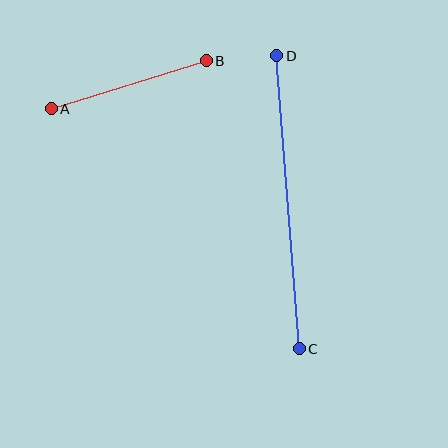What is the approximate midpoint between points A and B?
The midpoint is at approximately (129, 85) pixels.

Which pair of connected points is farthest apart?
Points C and D are farthest apart.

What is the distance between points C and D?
The distance is approximately 294 pixels.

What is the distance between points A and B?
The distance is approximately 162 pixels.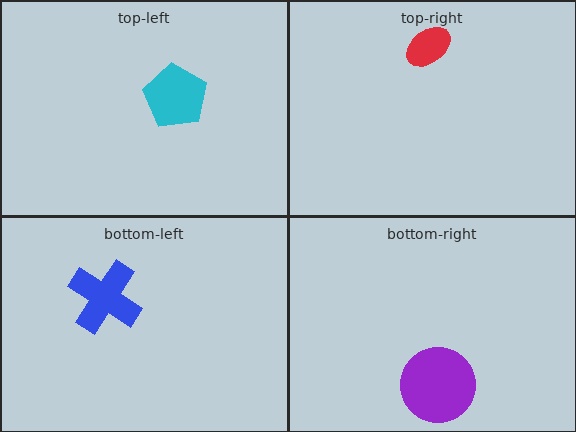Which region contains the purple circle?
The bottom-right region.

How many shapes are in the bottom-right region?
1.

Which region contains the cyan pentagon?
The top-left region.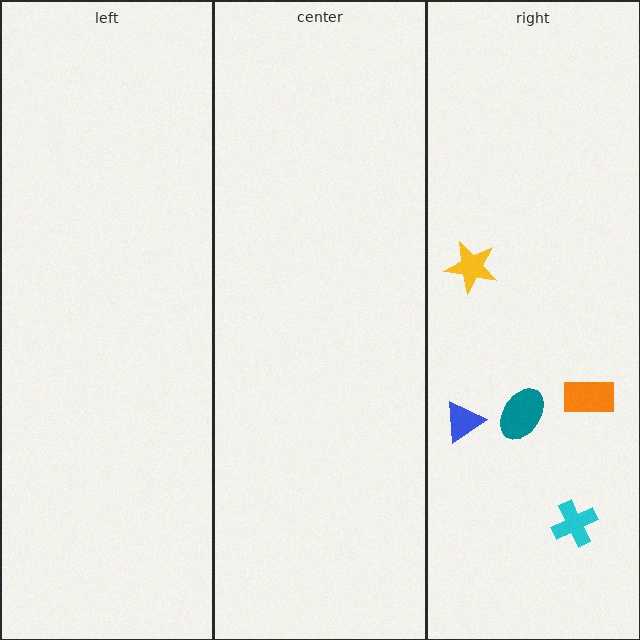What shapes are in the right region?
The orange rectangle, the blue triangle, the cyan cross, the yellow star, the teal ellipse.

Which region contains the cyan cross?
The right region.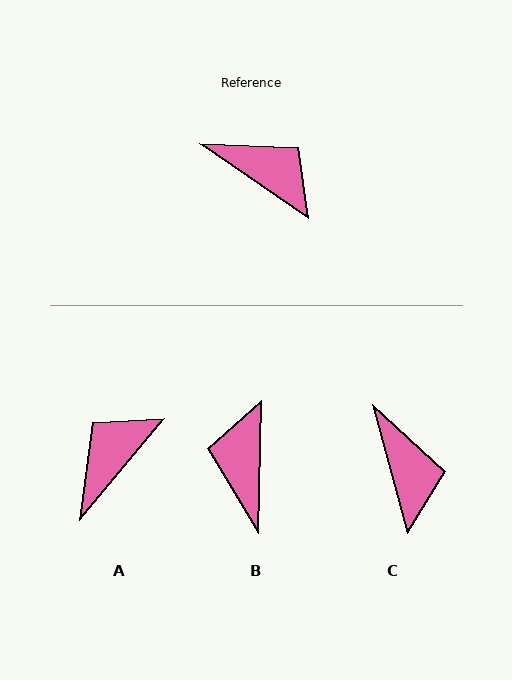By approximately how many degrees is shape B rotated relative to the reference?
Approximately 123 degrees counter-clockwise.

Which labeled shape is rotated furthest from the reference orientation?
B, about 123 degrees away.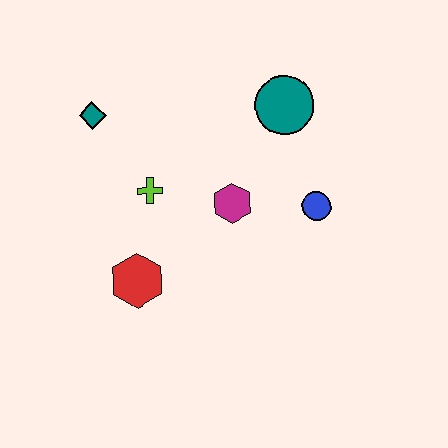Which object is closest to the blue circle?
The magenta hexagon is closest to the blue circle.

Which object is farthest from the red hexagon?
The teal circle is farthest from the red hexagon.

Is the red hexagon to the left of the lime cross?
Yes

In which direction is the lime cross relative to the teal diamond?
The lime cross is below the teal diamond.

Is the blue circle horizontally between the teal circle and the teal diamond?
No